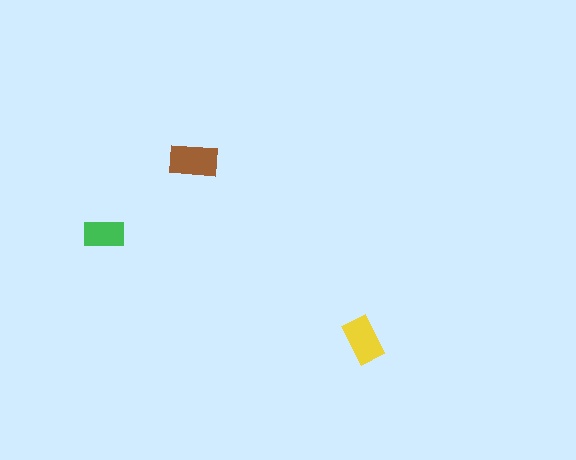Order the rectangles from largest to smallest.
the brown one, the yellow one, the green one.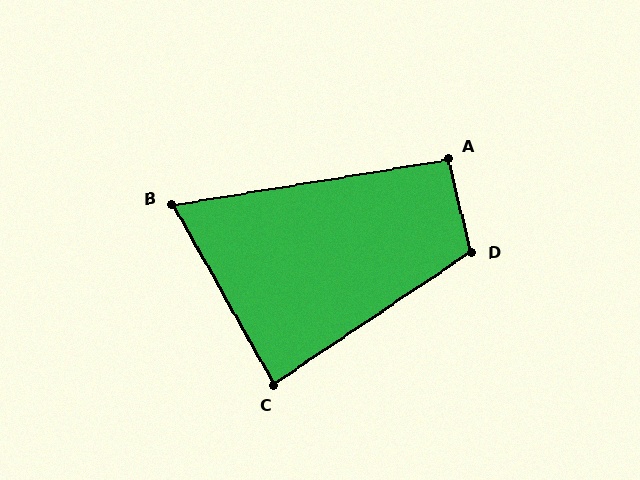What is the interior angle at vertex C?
Approximately 86 degrees (approximately right).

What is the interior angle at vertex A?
Approximately 94 degrees (approximately right).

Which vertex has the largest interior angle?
D, at approximately 110 degrees.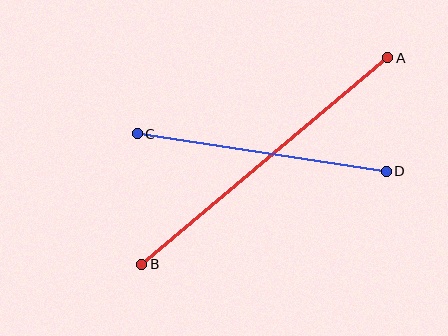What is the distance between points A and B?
The distance is approximately 321 pixels.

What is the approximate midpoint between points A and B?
The midpoint is at approximately (265, 161) pixels.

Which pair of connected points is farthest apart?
Points A and B are farthest apart.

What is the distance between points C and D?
The distance is approximately 252 pixels.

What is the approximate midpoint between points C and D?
The midpoint is at approximately (262, 152) pixels.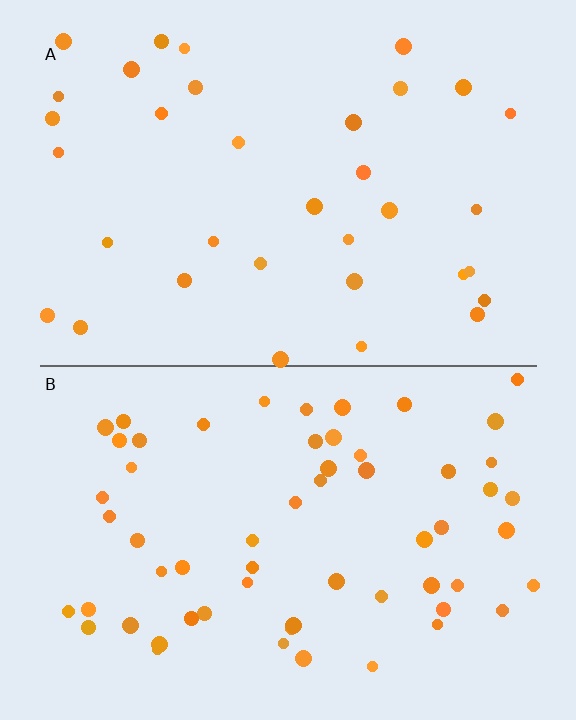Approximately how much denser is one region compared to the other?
Approximately 1.7× — region B over region A.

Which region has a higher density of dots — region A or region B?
B (the bottom).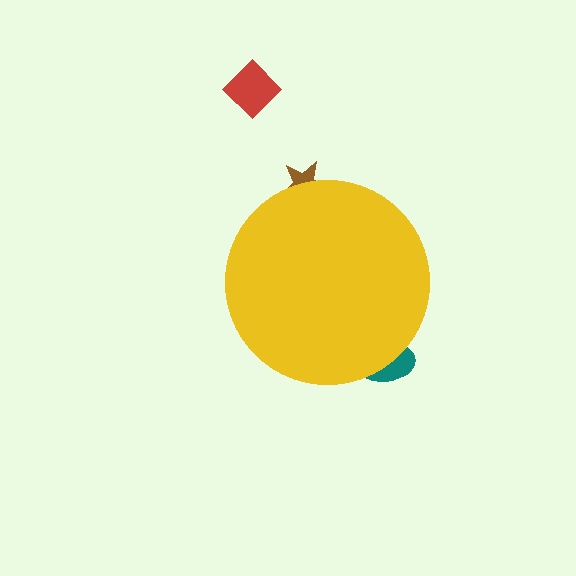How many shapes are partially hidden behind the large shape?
2 shapes are partially hidden.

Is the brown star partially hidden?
Yes, the brown star is partially hidden behind the yellow circle.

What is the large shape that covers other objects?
A yellow circle.